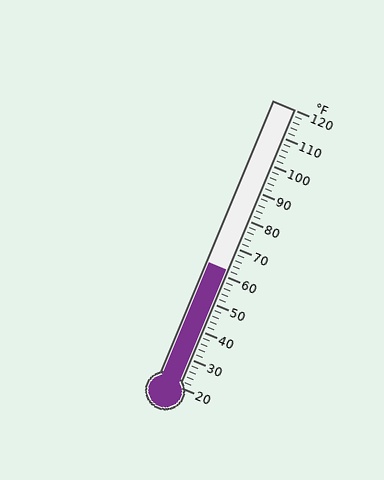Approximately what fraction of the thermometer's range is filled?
The thermometer is filled to approximately 40% of its range.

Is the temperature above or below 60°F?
The temperature is above 60°F.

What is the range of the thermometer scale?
The thermometer scale ranges from 20°F to 120°F.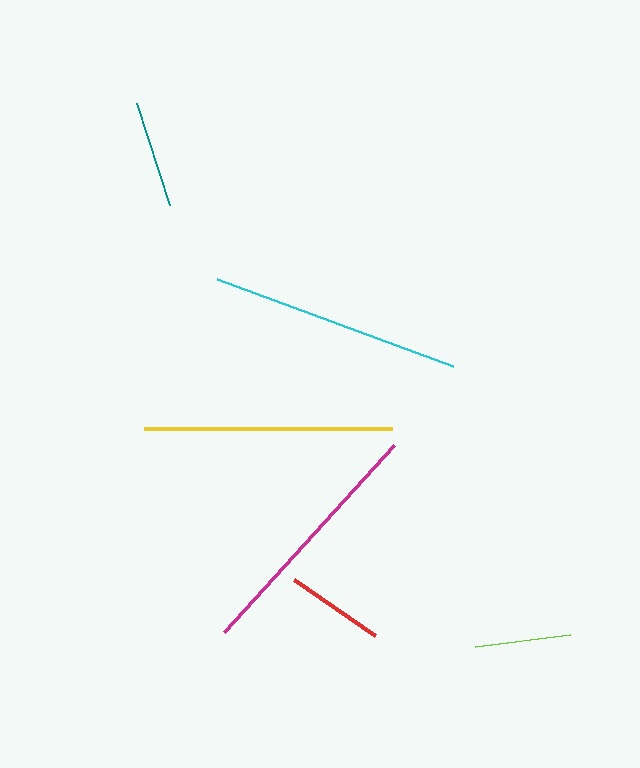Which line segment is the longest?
The magenta line is the longest at approximately 252 pixels.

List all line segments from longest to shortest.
From longest to shortest: magenta, cyan, yellow, teal, red, lime.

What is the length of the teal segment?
The teal segment is approximately 107 pixels long.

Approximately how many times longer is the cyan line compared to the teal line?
The cyan line is approximately 2.4 times the length of the teal line.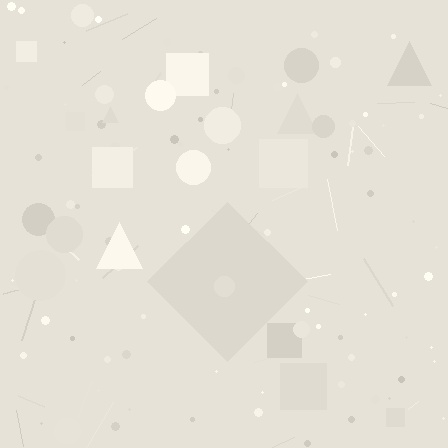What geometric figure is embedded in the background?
A diamond is embedded in the background.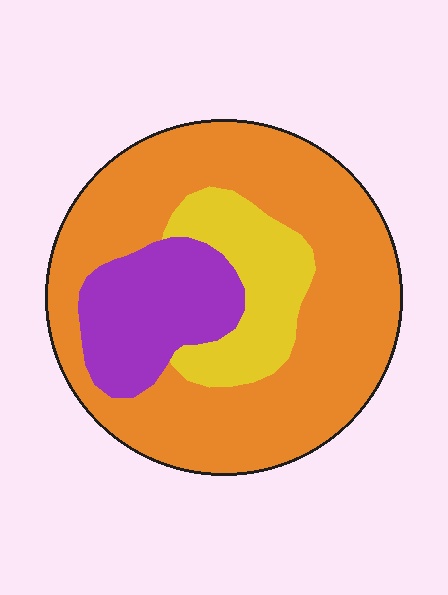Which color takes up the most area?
Orange, at roughly 65%.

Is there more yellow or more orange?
Orange.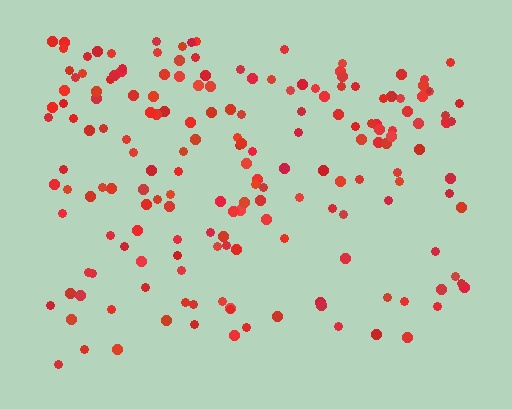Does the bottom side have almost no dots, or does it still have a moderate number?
Still a moderate number, just noticeably fewer than the top.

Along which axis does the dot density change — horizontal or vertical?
Vertical.